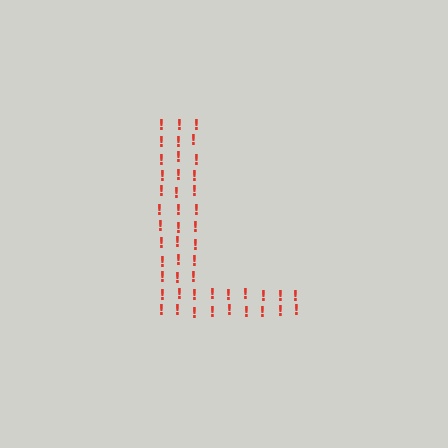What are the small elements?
The small elements are exclamation marks.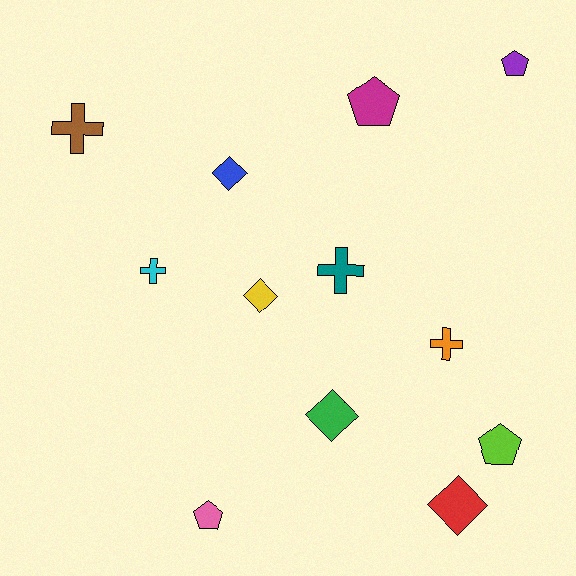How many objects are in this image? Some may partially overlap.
There are 12 objects.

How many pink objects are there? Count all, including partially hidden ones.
There is 1 pink object.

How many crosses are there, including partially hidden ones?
There are 4 crosses.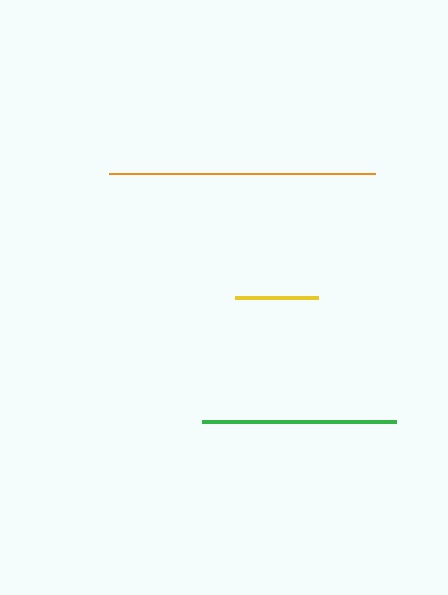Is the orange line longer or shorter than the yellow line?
The orange line is longer than the yellow line.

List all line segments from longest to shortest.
From longest to shortest: orange, green, yellow.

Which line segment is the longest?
The orange line is the longest at approximately 266 pixels.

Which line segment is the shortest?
The yellow line is the shortest at approximately 83 pixels.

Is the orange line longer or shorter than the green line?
The orange line is longer than the green line.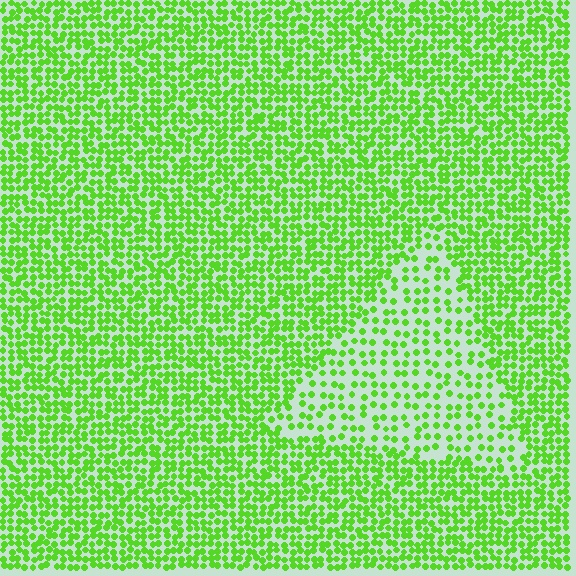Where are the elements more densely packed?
The elements are more densely packed outside the triangle boundary.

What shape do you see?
I see a triangle.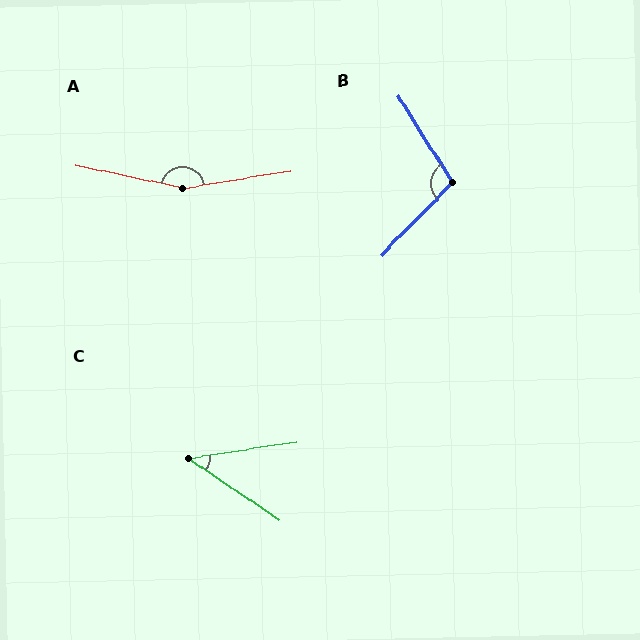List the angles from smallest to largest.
C (43°), B (103°), A (159°).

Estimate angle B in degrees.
Approximately 103 degrees.